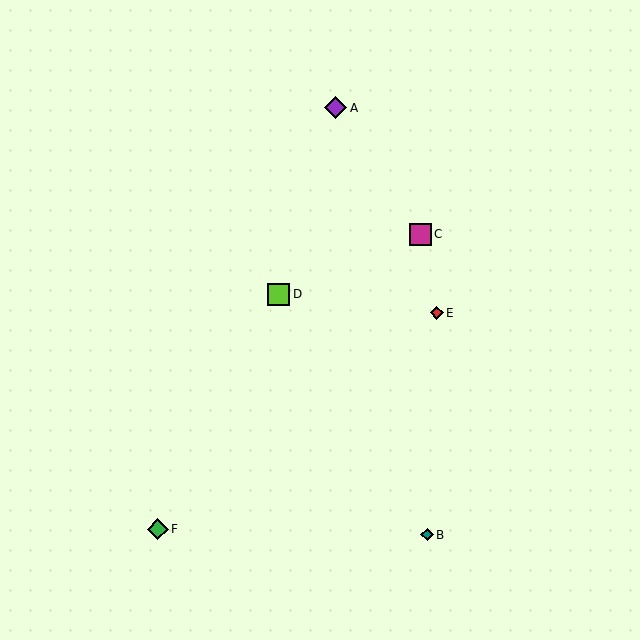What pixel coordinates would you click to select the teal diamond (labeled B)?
Click at (427, 535) to select the teal diamond B.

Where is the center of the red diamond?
The center of the red diamond is at (437, 313).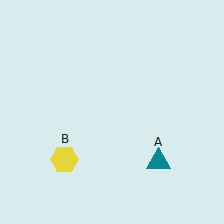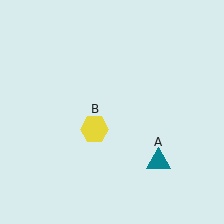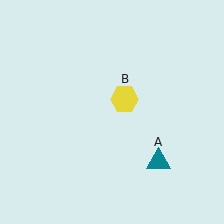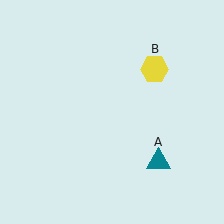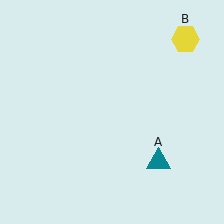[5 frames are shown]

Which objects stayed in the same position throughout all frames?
Teal triangle (object A) remained stationary.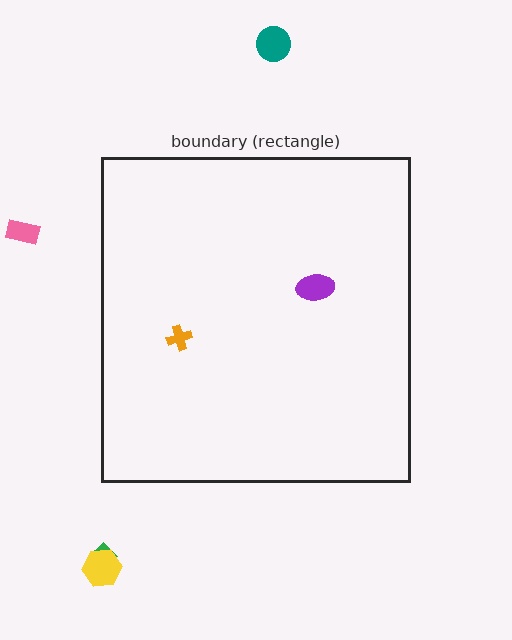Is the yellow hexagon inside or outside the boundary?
Outside.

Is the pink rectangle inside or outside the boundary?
Outside.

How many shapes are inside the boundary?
2 inside, 4 outside.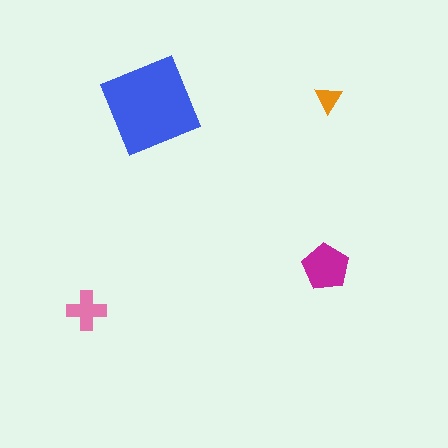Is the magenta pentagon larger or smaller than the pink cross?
Larger.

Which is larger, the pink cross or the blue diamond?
The blue diamond.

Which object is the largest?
The blue diamond.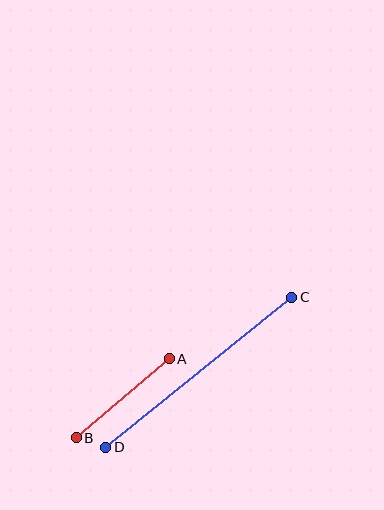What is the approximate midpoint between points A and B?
The midpoint is at approximately (123, 398) pixels.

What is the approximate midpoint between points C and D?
The midpoint is at approximately (199, 372) pixels.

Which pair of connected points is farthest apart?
Points C and D are farthest apart.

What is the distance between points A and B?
The distance is approximately 122 pixels.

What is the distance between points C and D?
The distance is approximately 239 pixels.